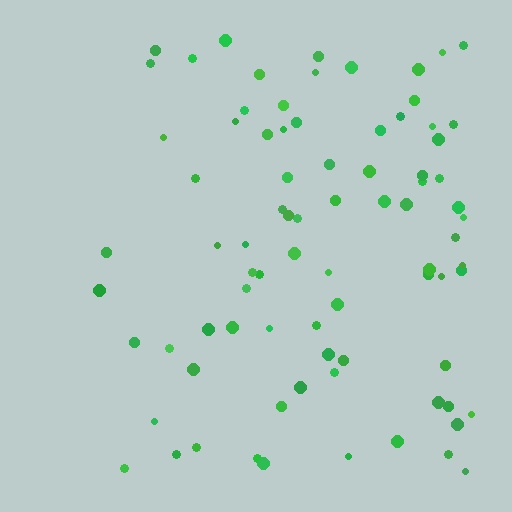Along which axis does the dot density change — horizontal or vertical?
Horizontal.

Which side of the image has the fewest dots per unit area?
The left.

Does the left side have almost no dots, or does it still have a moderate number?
Still a moderate number, just noticeably fewer than the right.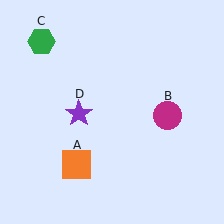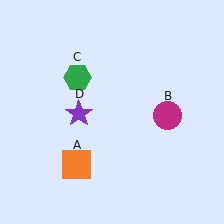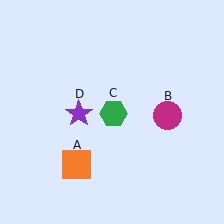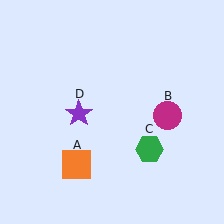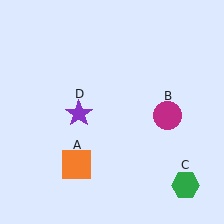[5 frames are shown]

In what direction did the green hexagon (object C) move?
The green hexagon (object C) moved down and to the right.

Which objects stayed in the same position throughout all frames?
Orange square (object A) and magenta circle (object B) and purple star (object D) remained stationary.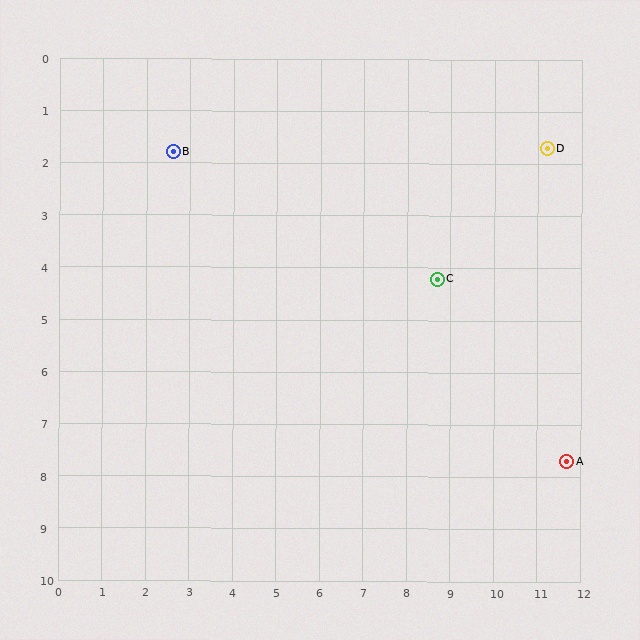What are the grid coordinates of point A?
Point A is at approximately (11.7, 7.7).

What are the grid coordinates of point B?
Point B is at approximately (2.6, 1.8).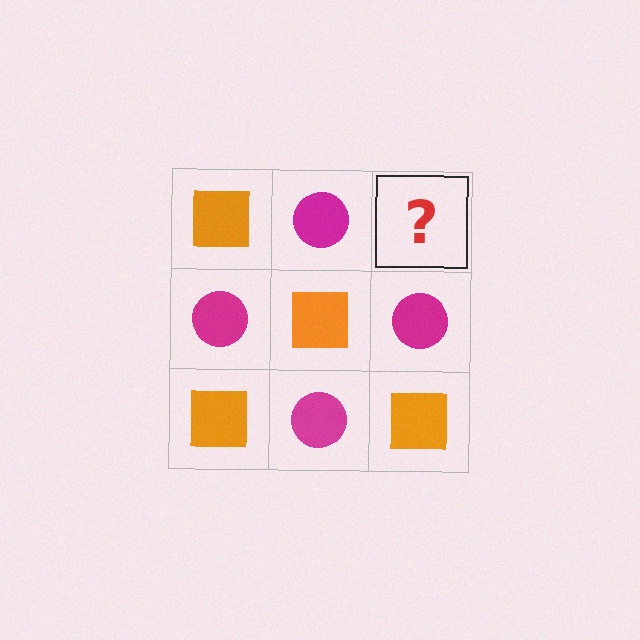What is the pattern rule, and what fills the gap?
The rule is that it alternates orange square and magenta circle in a checkerboard pattern. The gap should be filled with an orange square.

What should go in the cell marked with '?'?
The missing cell should contain an orange square.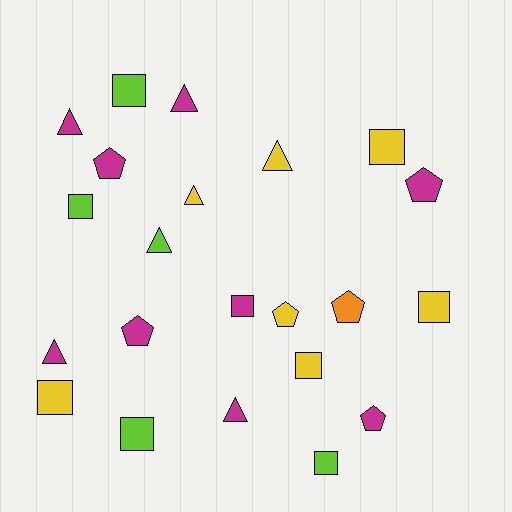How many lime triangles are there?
There is 1 lime triangle.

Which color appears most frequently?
Magenta, with 9 objects.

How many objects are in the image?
There are 22 objects.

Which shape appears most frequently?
Square, with 9 objects.